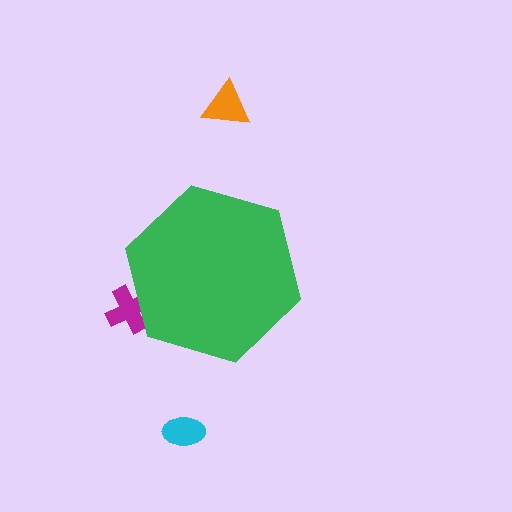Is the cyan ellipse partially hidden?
No, the cyan ellipse is fully visible.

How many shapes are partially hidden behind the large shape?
1 shape is partially hidden.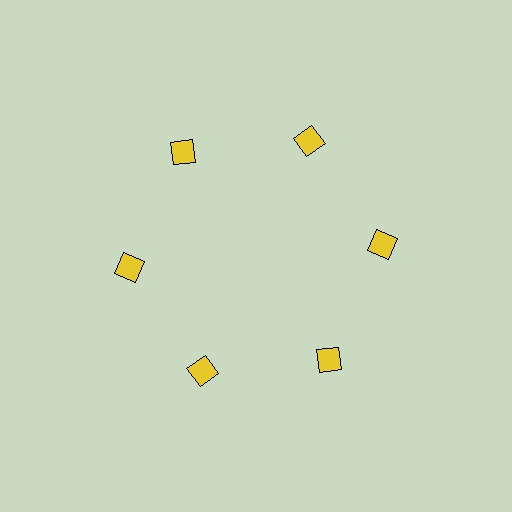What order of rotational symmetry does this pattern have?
This pattern has 6-fold rotational symmetry.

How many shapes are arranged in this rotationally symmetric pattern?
There are 6 shapes, arranged in 6 groups of 1.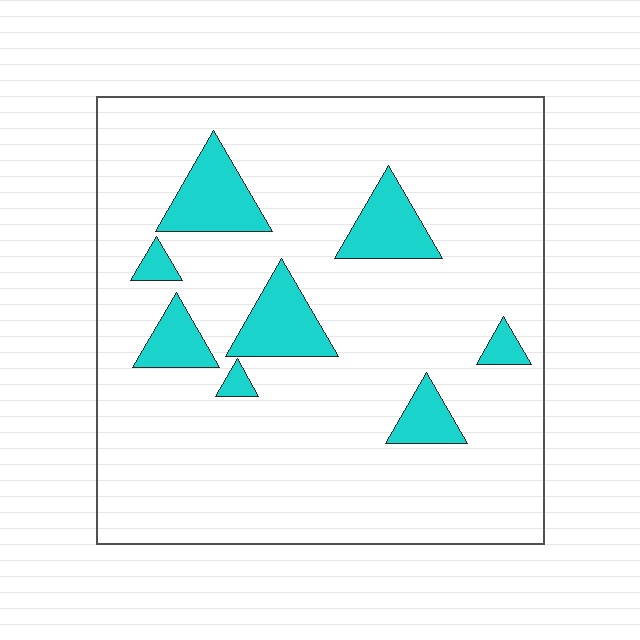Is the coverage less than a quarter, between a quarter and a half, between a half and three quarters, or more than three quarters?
Less than a quarter.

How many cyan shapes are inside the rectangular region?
8.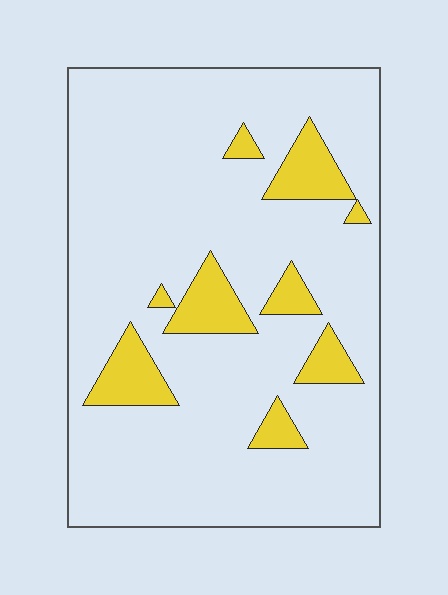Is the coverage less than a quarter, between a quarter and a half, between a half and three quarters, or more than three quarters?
Less than a quarter.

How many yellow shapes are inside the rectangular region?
9.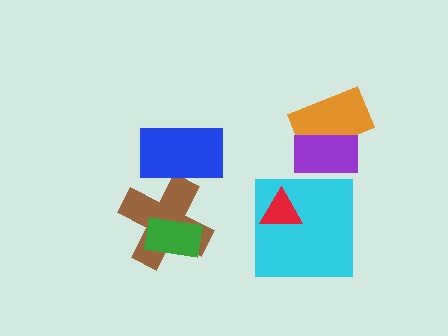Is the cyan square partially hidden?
Yes, it is partially covered by another shape.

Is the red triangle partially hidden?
No, no other shape covers it.